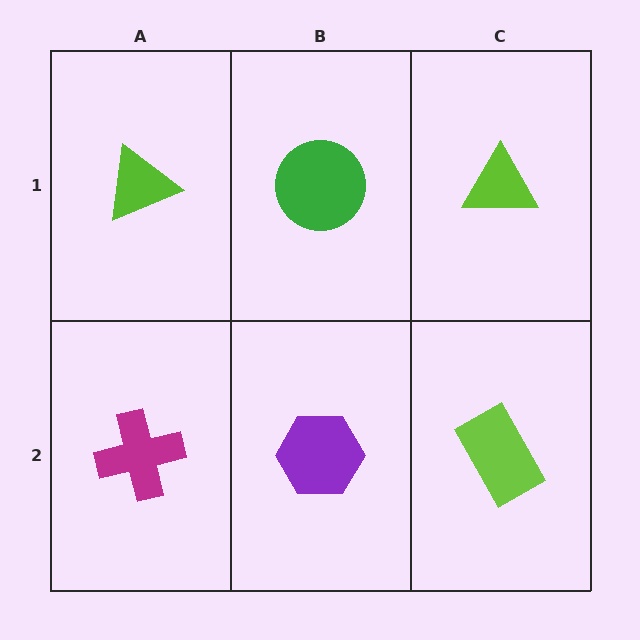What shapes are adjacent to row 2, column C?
A lime triangle (row 1, column C), a purple hexagon (row 2, column B).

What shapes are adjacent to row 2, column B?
A green circle (row 1, column B), a magenta cross (row 2, column A), a lime rectangle (row 2, column C).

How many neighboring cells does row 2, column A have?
2.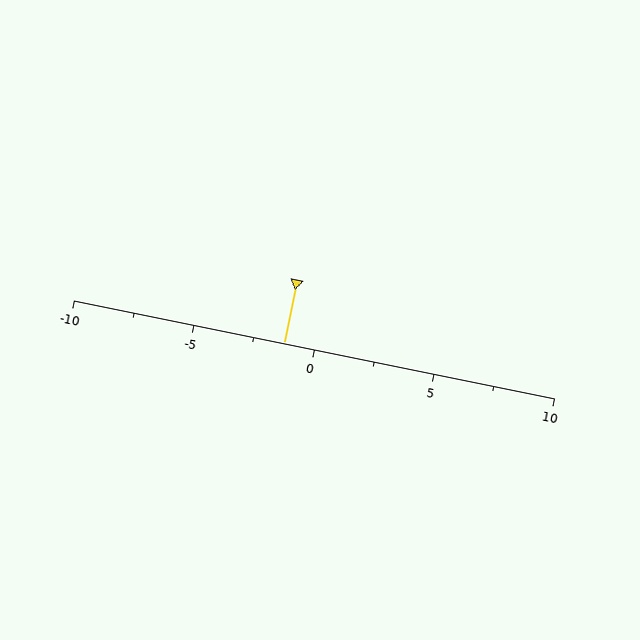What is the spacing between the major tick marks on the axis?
The major ticks are spaced 5 apart.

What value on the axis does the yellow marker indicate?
The marker indicates approximately -1.2.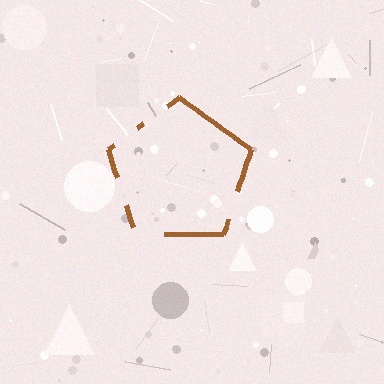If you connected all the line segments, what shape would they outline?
They would outline a pentagon.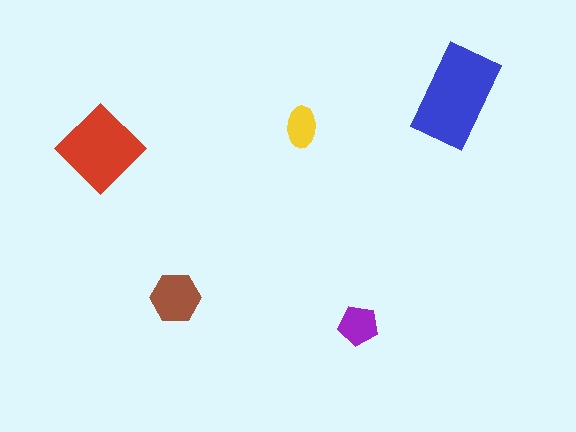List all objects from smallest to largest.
The yellow ellipse, the purple pentagon, the brown hexagon, the red diamond, the blue rectangle.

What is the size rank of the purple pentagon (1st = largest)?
4th.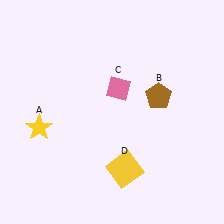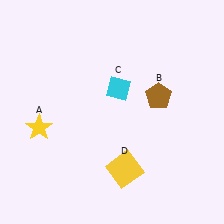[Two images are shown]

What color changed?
The diamond (C) changed from pink in Image 1 to cyan in Image 2.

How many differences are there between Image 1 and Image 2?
There is 1 difference between the two images.